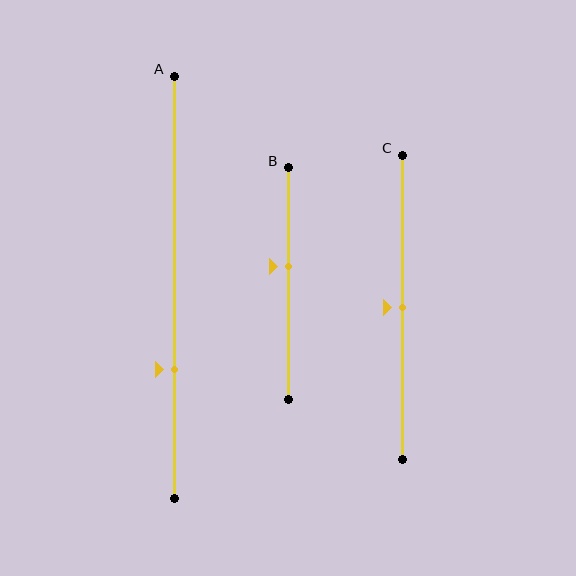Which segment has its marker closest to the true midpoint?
Segment C has its marker closest to the true midpoint.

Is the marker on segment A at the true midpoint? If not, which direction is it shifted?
No, the marker on segment A is shifted downward by about 19% of the segment length.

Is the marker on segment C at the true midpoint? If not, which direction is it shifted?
Yes, the marker on segment C is at the true midpoint.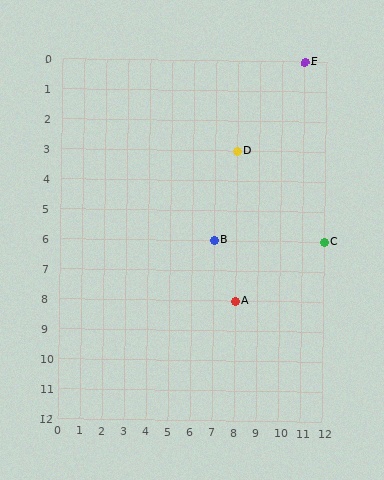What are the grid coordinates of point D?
Point D is at grid coordinates (8, 3).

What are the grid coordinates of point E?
Point E is at grid coordinates (11, 0).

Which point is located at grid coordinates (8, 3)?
Point D is at (8, 3).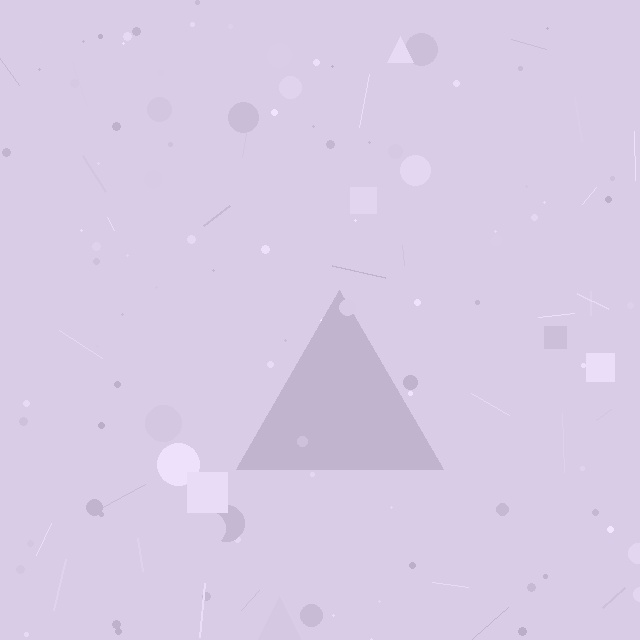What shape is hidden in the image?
A triangle is hidden in the image.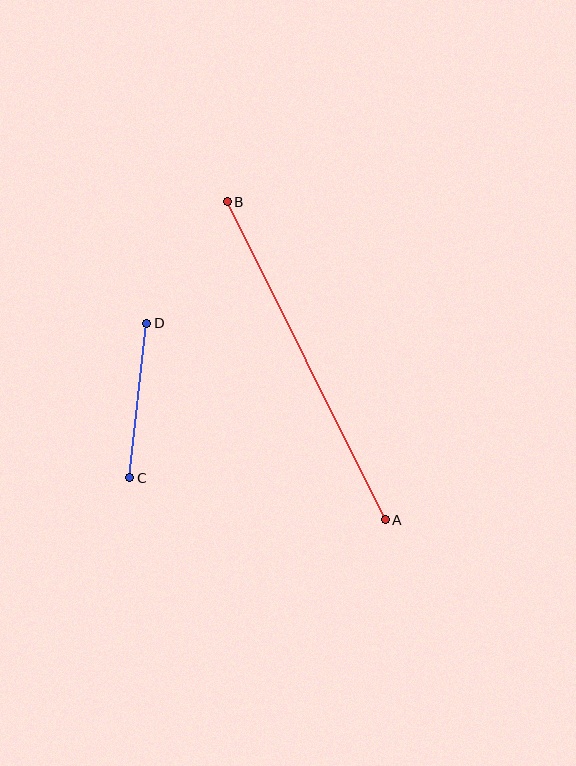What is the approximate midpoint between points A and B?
The midpoint is at approximately (306, 361) pixels.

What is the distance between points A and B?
The distance is approximately 355 pixels.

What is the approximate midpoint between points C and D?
The midpoint is at approximately (138, 400) pixels.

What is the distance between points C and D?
The distance is approximately 155 pixels.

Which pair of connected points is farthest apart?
Points A and B are farthest apart.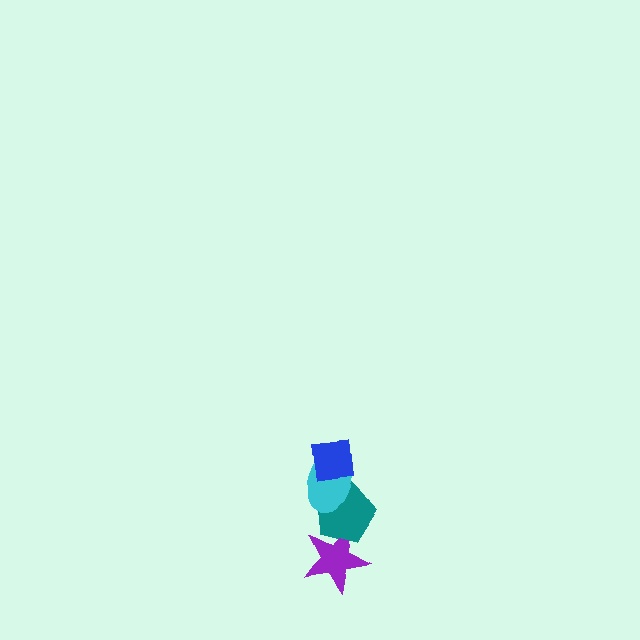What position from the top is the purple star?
The purple star is 4th from the top.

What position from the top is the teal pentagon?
The teal pentagon is 3rd from the top.